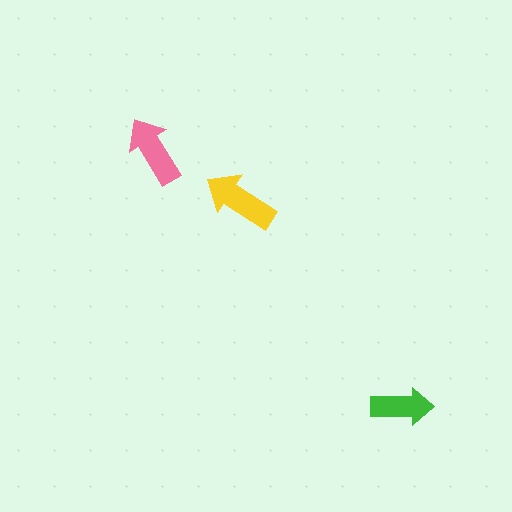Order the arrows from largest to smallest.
the yellow one, the pink one, the green one.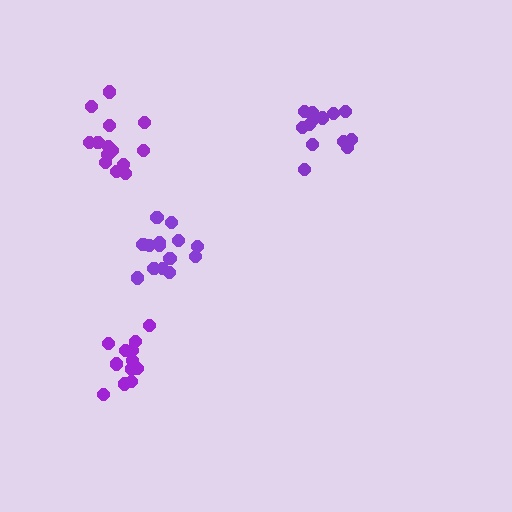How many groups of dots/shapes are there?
There are 4 groups.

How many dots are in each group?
Group 1: 14 dots, Group 2: 14 dots, Group 3: 13 dots, Group 4: 12 dots (53 total).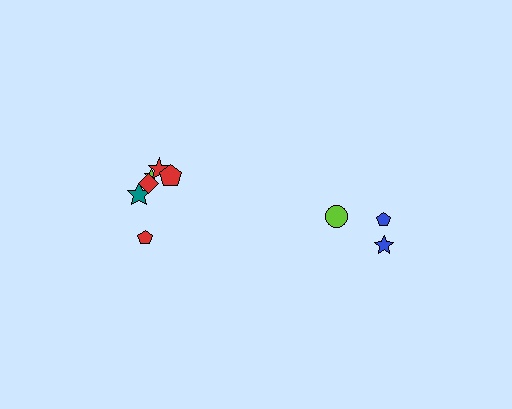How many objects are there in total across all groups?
There are 9 objects.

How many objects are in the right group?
There are 3 objects.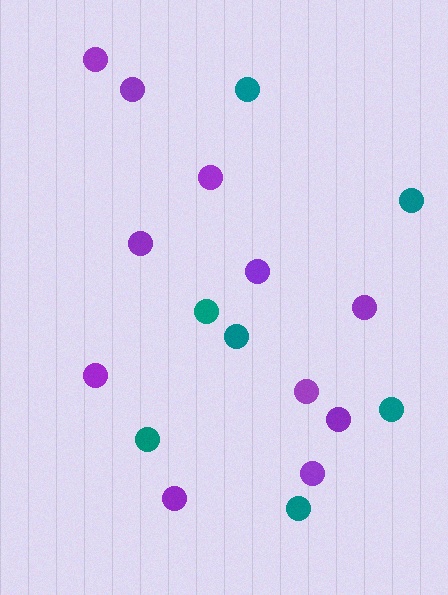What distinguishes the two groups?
There are 2 groups: one group of teal circles (7) and one group of purple circles (11).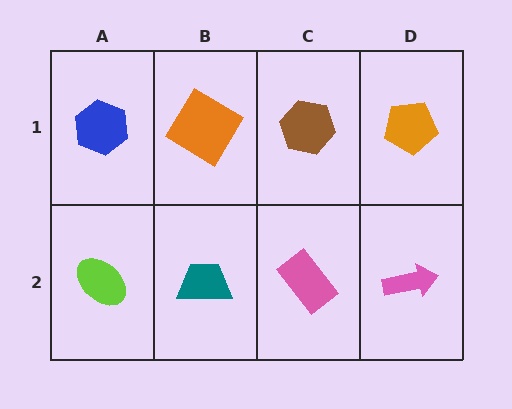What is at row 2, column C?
A pink rectangle.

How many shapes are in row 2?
4 shapes.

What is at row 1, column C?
A brown hexagon.